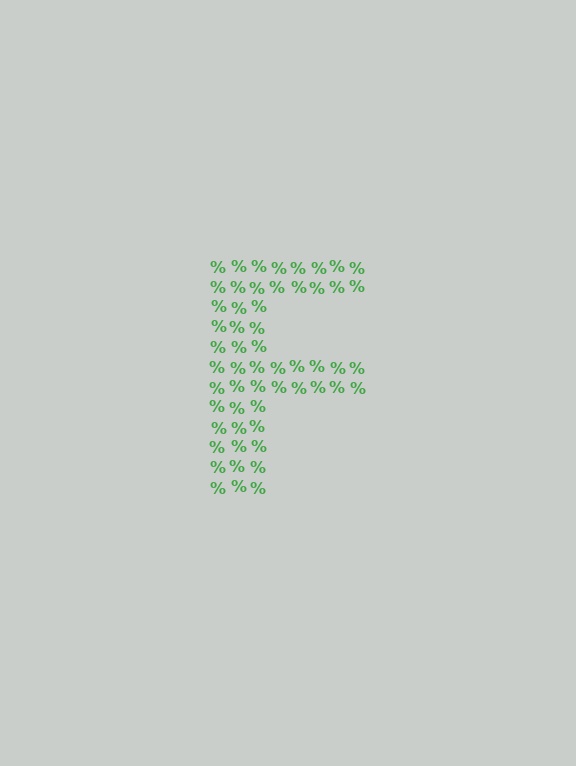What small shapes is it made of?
It is made of small percent signs.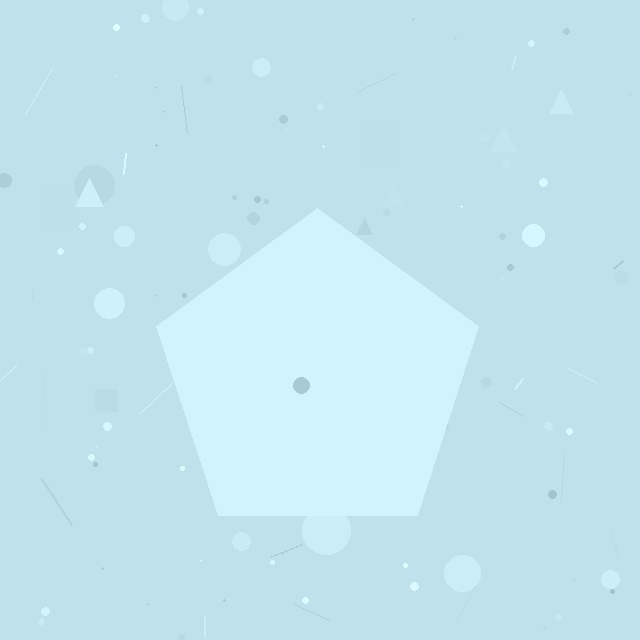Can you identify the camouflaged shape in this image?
The camouflaged shape is a pentagon.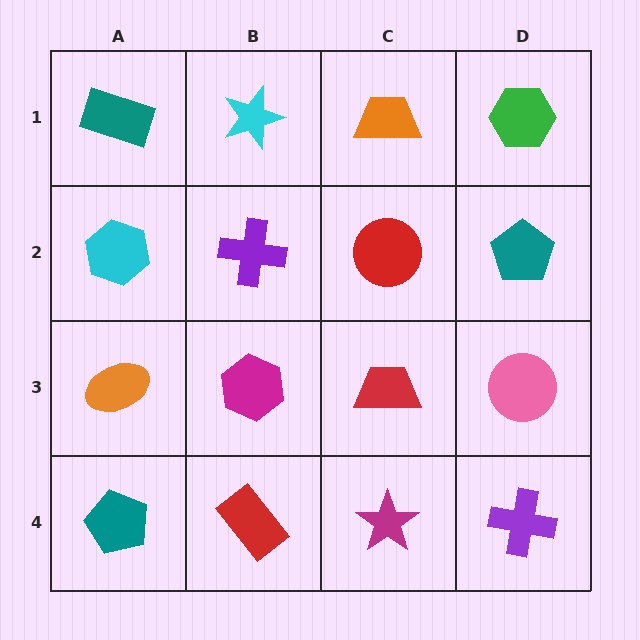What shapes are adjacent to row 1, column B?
A purple cross (row 2, column B), a teal rectangle (row 1, column A), an orange trapezoid (row 1, column C).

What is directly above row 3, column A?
A cyan hexagon.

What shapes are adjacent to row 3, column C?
A red circle (row 2, column C), a magenta star (row 4, column C), a magenta hexagon (row 3, column B), a pink circle (row 3, column D).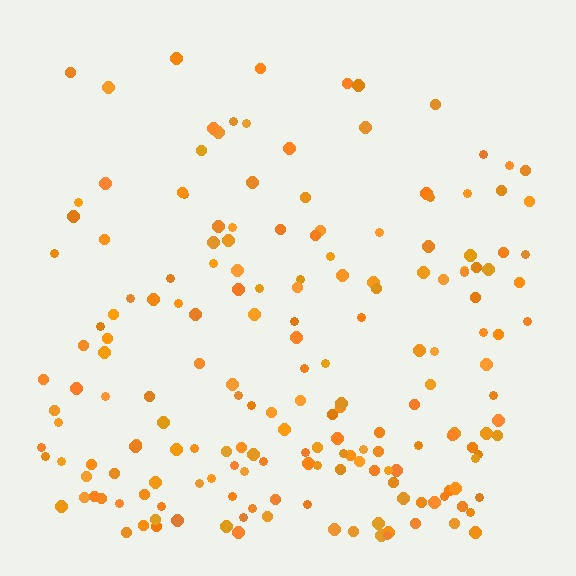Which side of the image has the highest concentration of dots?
The bottom.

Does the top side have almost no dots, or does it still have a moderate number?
Still a moderate number, just noticeably fewer than the bottom.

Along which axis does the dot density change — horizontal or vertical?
Vertical.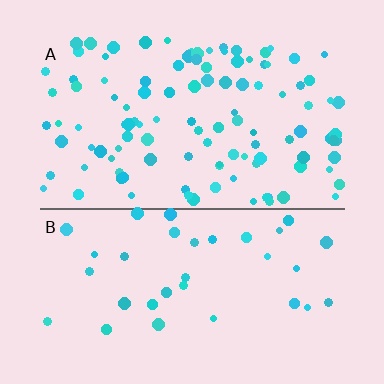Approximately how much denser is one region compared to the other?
Approximately 3.2× — region A over region B.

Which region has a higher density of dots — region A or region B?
A (the top).